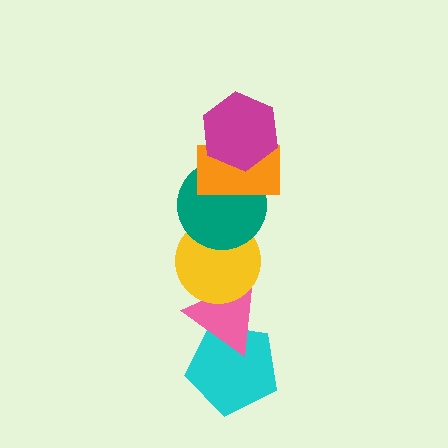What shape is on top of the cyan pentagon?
The pink triangle is on top of the cyan pentagon.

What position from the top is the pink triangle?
The pink triangle is 5th from the top.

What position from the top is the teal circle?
The teal circle is 3rd from the top.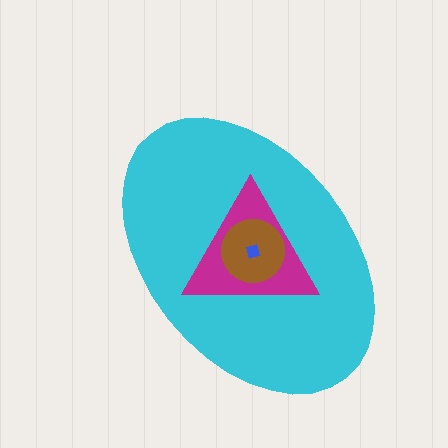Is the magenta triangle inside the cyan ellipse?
Yes.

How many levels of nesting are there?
4.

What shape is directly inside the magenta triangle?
The brown circle.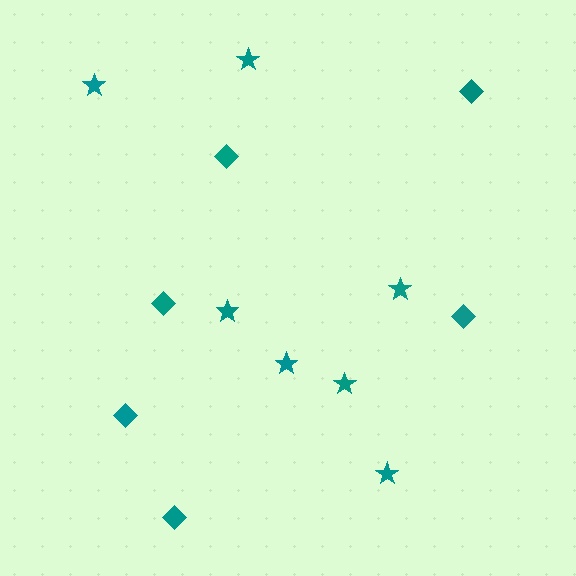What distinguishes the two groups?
There are 2 groups: one group of diamonds (6) and one group of stars (7).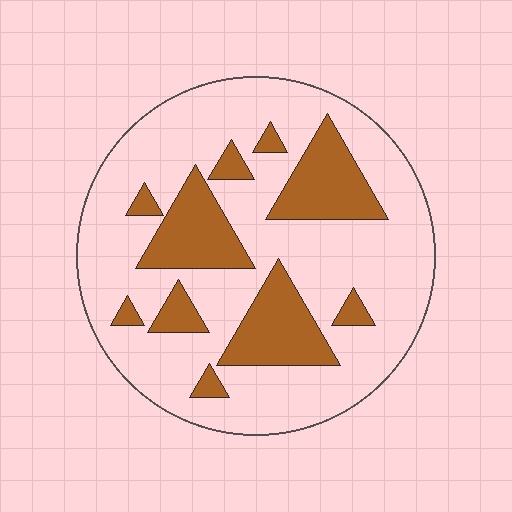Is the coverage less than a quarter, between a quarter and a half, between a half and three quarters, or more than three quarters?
Between a quarter and a half.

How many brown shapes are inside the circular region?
10.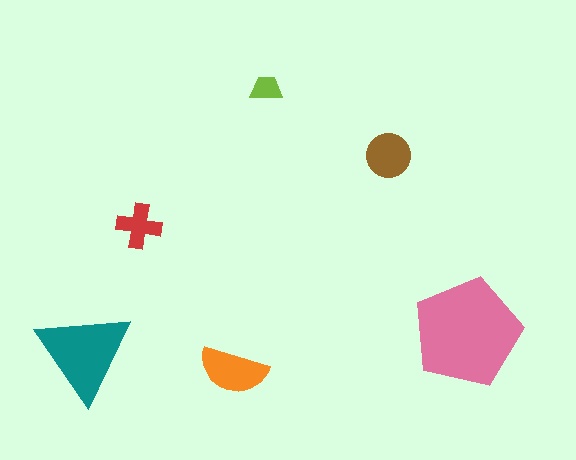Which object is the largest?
The pink pentagon.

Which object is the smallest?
The lime trapezoid.